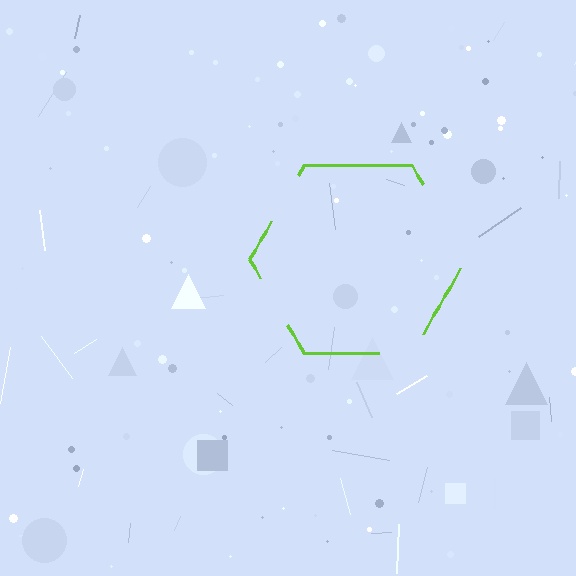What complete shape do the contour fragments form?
The contour fragments form a hexagon.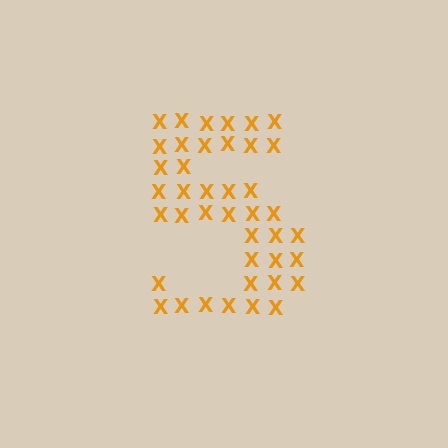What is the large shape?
The large shape is the digit 5.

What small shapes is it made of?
It is made of small letter X's.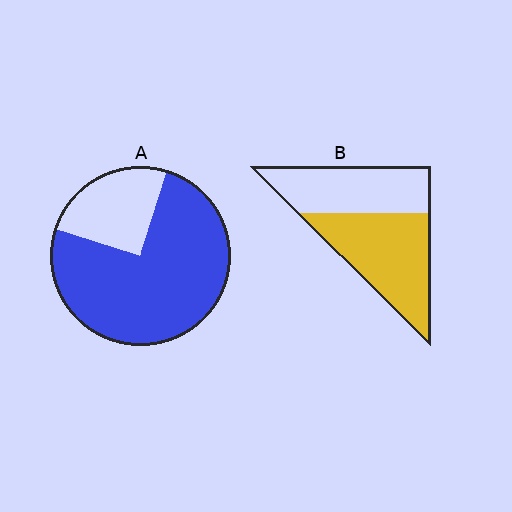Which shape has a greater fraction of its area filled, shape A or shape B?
Shape A.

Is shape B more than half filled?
Yes.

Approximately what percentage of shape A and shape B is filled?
A is approximately 75% and B is approximately 55%.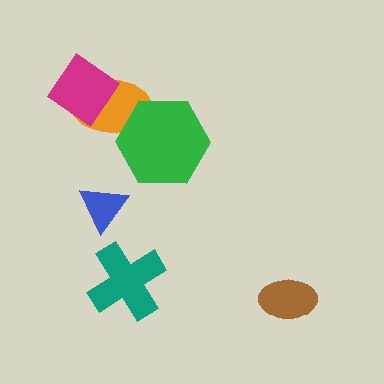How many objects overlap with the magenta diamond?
1 object overlaps with the magenta diamond.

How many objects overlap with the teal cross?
0 objects overlap with the teal cross.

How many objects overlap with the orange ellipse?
2 objects overlap with the orange ellipse.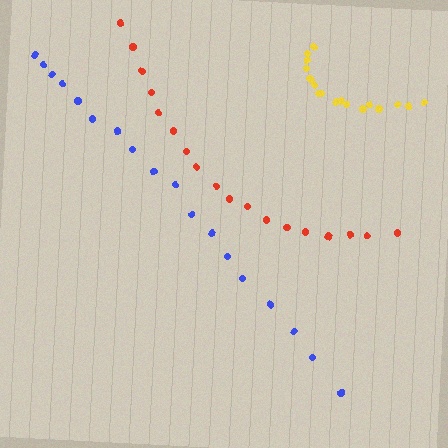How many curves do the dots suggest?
There are 3 distinct paths.